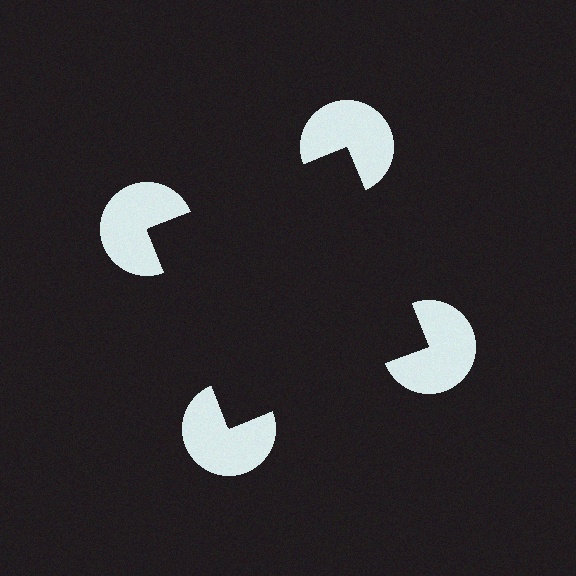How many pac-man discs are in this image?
There are 4 — one at each vertex of the illusory square.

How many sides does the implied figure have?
4 sides.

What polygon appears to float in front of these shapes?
An illusory square — its edges are inferred from the aligned wedge cuts in the pac-man discs, not physically drawn.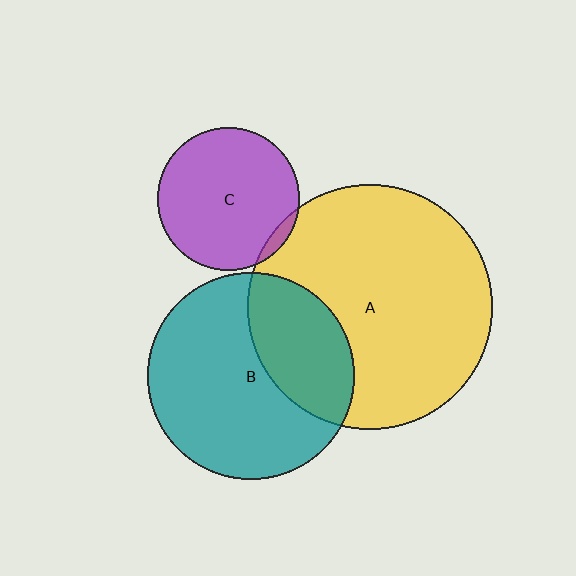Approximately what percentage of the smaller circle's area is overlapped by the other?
Approximately 5%.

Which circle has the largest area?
Circle A (yellow).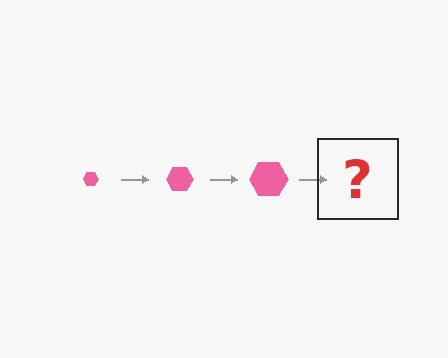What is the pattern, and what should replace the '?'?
The pattern is that the hexagon gets progressively larger each step. The '?' should be a pink hexagon, larger than the previous one.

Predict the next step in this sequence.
The next step is a pink hexagon, larger than the previous one.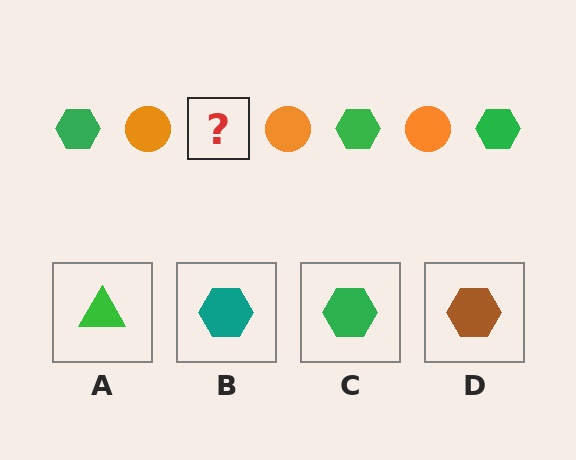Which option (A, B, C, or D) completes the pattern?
C.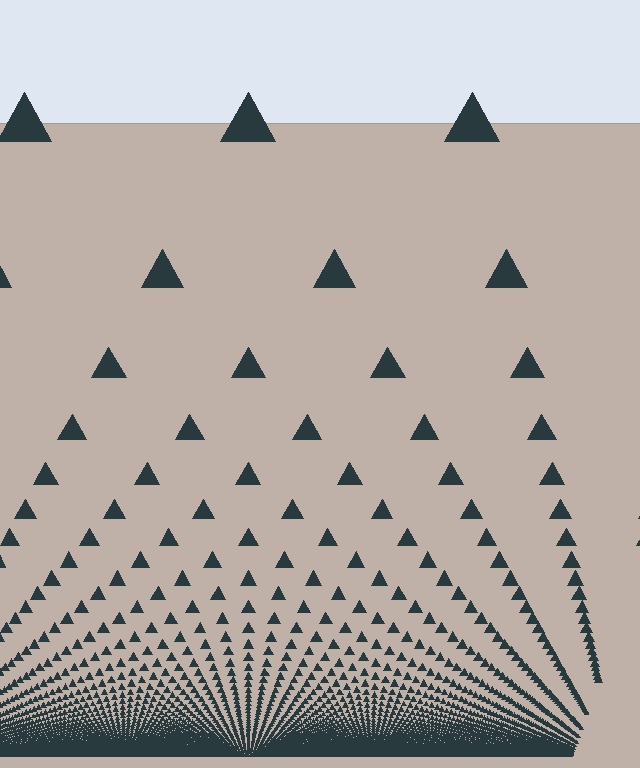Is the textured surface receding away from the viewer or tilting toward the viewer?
The surface appears to tilt toward the viewer. Texture elements get larger and sparser toward the top.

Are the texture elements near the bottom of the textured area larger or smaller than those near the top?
Smaller. The gradient is inverted — elements near the bottom are smaller and denser.